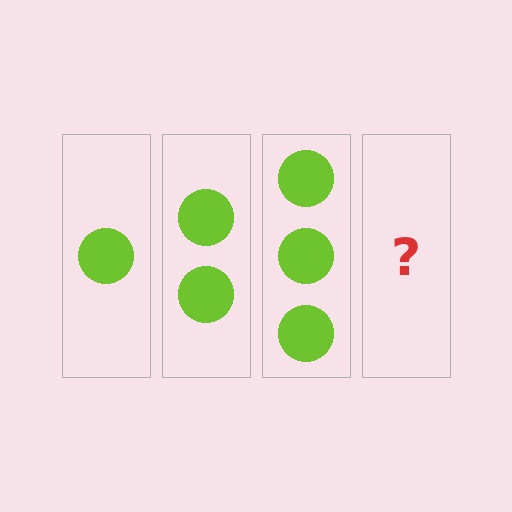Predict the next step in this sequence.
The next step is 4 circles.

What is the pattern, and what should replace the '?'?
The pattern is that each step adds one more circle. The '?' should be 4 circles.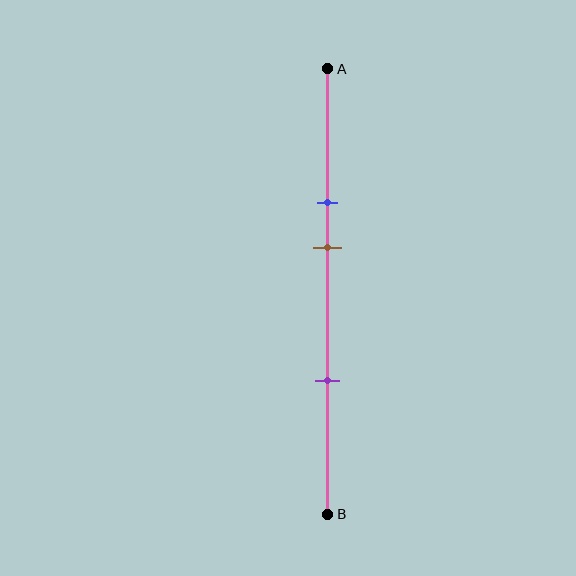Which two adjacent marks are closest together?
The blue and brown marks are the closest adjacent pair.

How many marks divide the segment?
There are 3 marks dividing the segment.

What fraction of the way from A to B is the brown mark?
The brown mark is approximately 40% (0.4) of the way from A to B.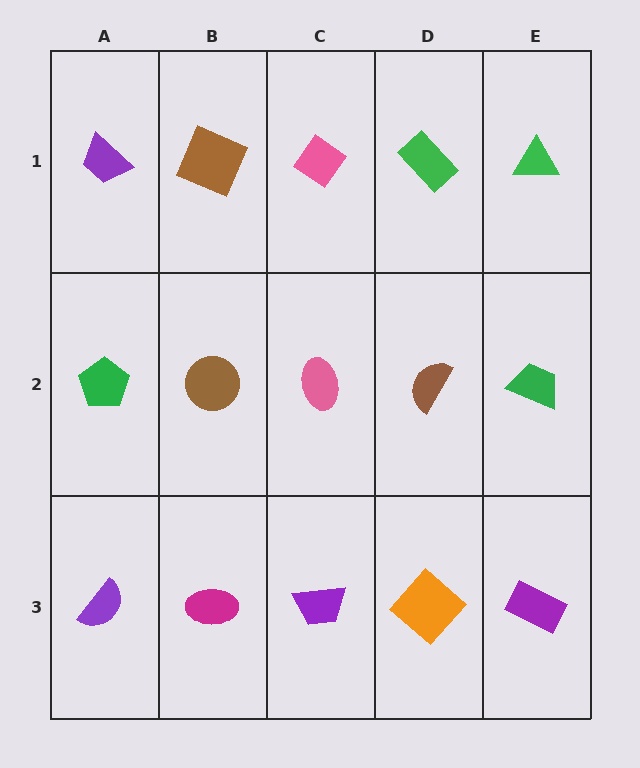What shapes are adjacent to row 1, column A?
A green pentagon (row 2, column A), a brown square (row 1, column B).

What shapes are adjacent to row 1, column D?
A brown semicircle (row 2, column D), a pink diamond (row 1, column C), a green triangle (row 1, column E).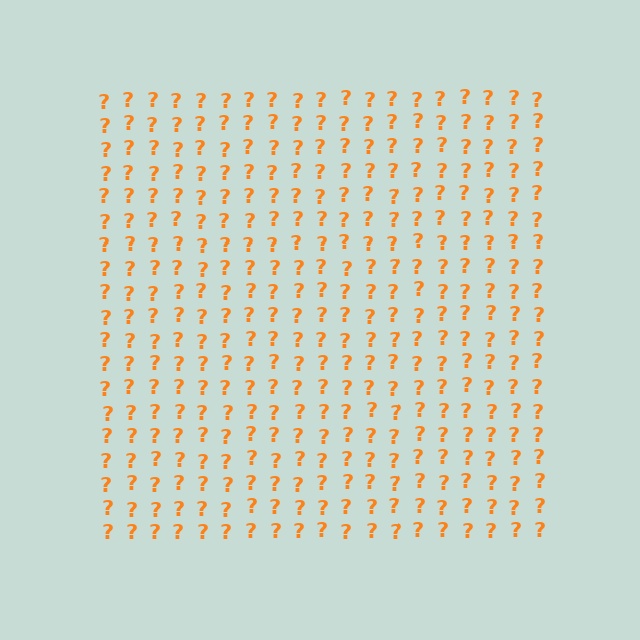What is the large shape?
The large shape is a square.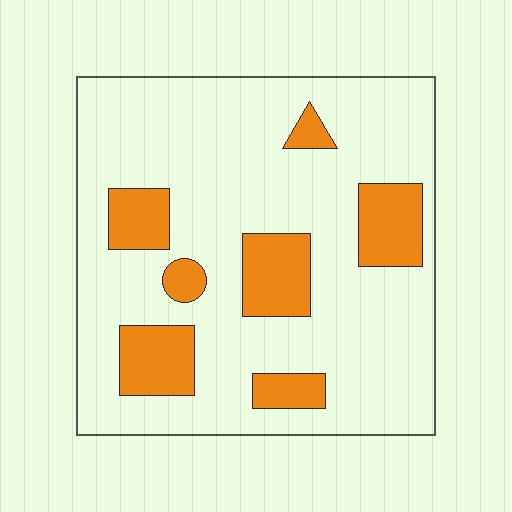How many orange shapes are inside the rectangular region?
7.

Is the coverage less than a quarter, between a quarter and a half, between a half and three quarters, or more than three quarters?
Less than a quarter.